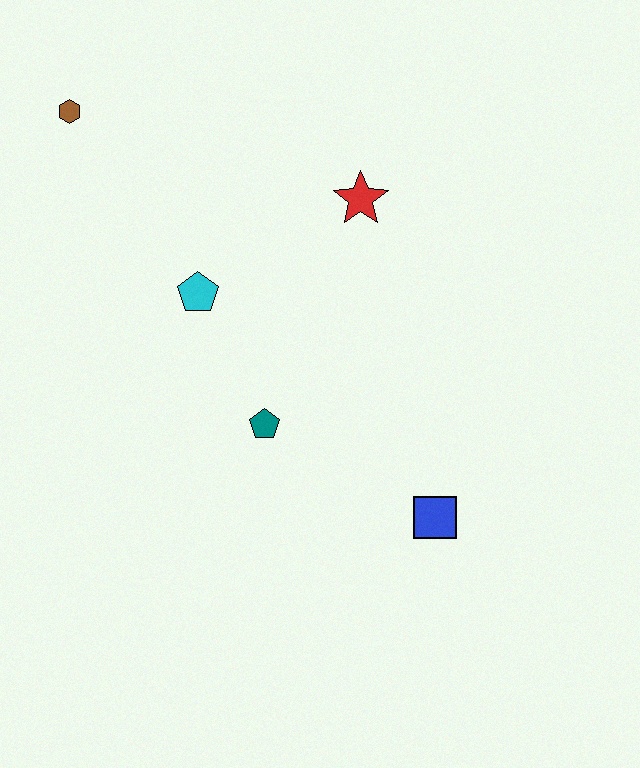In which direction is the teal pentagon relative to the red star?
The teal pentagon is below the red star.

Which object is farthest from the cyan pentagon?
The blue square is farthest from the cyan pentagon.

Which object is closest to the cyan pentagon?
The teal pentagon is closest to the cyan pentagon.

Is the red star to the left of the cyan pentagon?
No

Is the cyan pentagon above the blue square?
Yes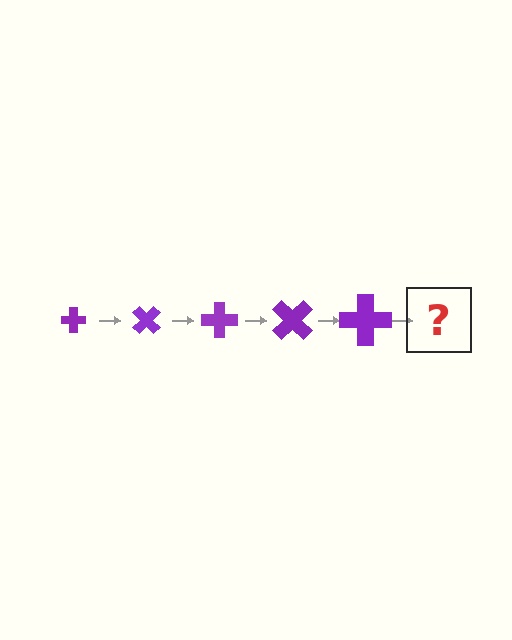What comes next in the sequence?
The next element should be a cross, larger than the previous one and rotated 225 degrees from the start.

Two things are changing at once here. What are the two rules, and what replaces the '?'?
The two rules are that the cross grows larger each step and it rotates 45 degrees each step. The '?' should be a cross, larger than the previous one and rotated 225 degrees from the start.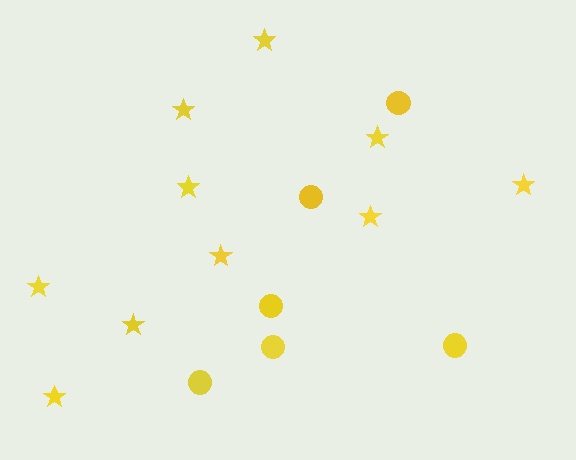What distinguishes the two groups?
There are 2 groups: one group of circles (6) and one group of stars (10).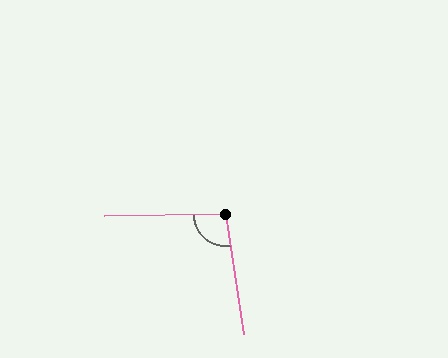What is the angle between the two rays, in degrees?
Approximately 98 degrees.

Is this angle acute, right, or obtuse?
It is obtuse.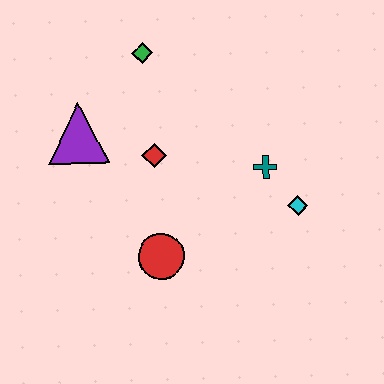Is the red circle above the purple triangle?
No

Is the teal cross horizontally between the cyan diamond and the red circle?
Yes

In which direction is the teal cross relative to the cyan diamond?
The teal cross is above the cyan diamond.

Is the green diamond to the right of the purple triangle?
Yes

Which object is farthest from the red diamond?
The cyan diamond is farthest from the red diamond.